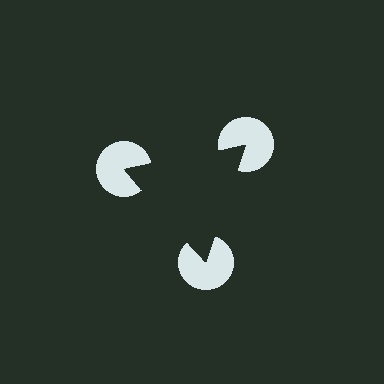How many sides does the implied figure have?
3 sides.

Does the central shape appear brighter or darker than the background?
It typically appears slightly darker than the background, even though no actual brightness change is drawn.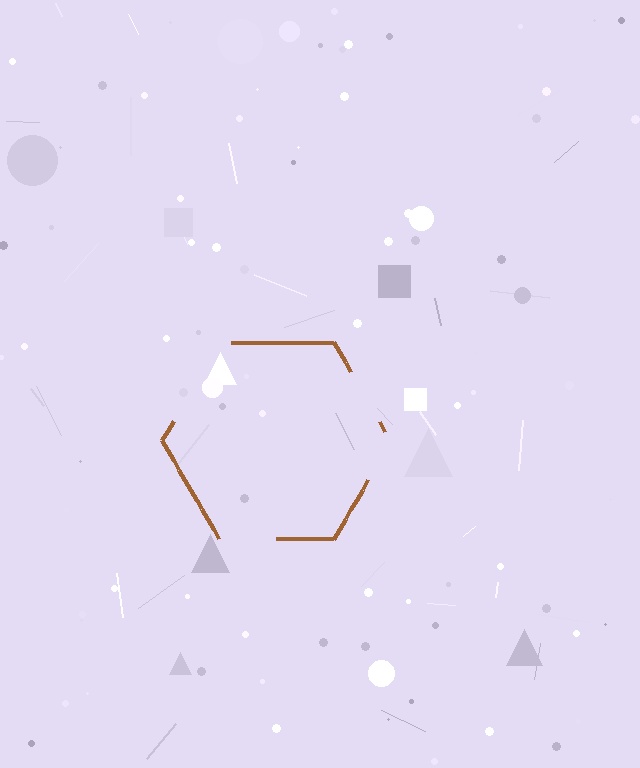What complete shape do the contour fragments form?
The contour fragments form a hexagon.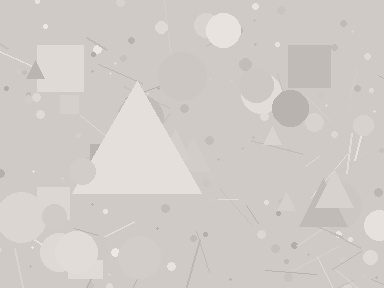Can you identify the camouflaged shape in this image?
The camouflaged shape is a triangle.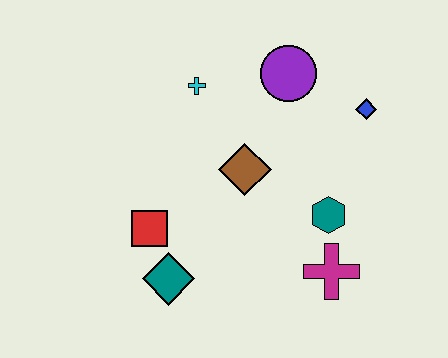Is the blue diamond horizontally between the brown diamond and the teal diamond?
No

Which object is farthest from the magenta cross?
The cyan cross is farthest from the magenta cross.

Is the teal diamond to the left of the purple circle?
Yes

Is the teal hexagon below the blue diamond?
Yes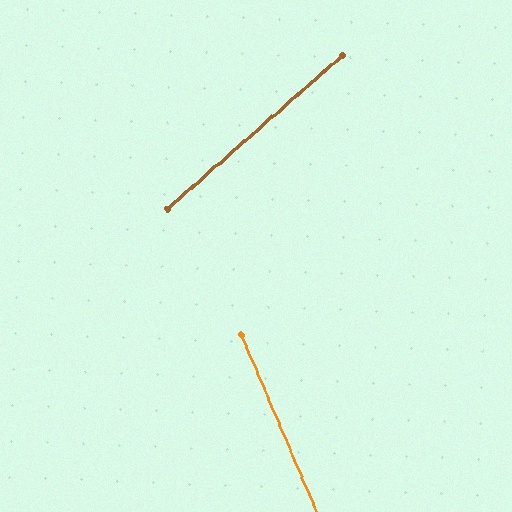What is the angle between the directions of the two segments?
Approximately 72 degrees.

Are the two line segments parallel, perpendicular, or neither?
Neither parallel nor perpendicular — they differ by about 72°.